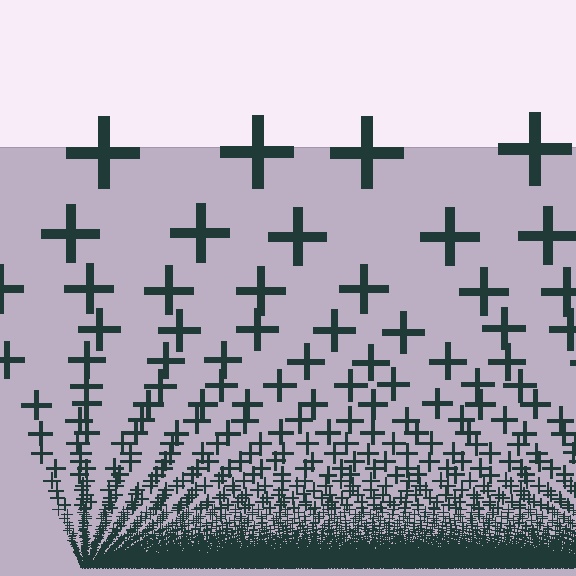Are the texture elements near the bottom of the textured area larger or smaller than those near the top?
Smaller. The gradient is inverted — elements near the bottom are smaller and denser.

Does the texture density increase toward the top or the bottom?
Density increases toward the bottom.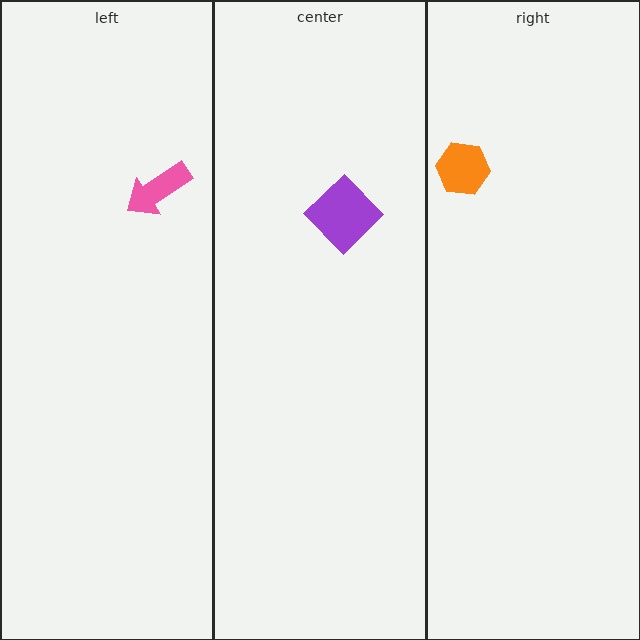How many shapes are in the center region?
1.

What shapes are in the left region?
The pink arrow.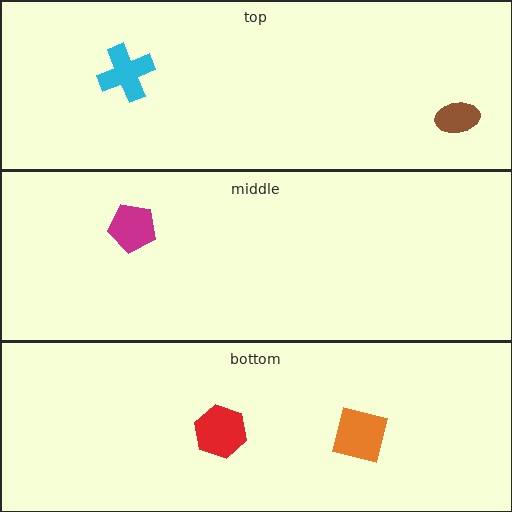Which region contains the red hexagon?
The bottom region.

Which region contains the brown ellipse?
The top region.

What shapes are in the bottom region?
The orange square, the red hexagon.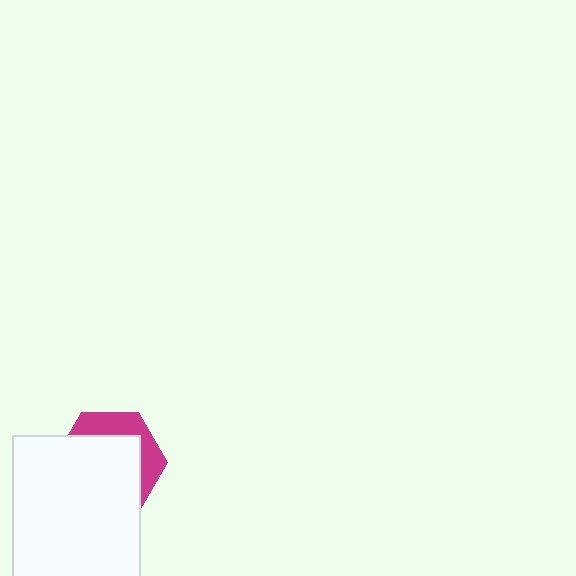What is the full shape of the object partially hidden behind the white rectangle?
The partially hidden object is a magenta hexagon.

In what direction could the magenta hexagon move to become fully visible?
The magenta hexagon could move toward the upper-right. That would shift it out from behind the white rectangle entirely.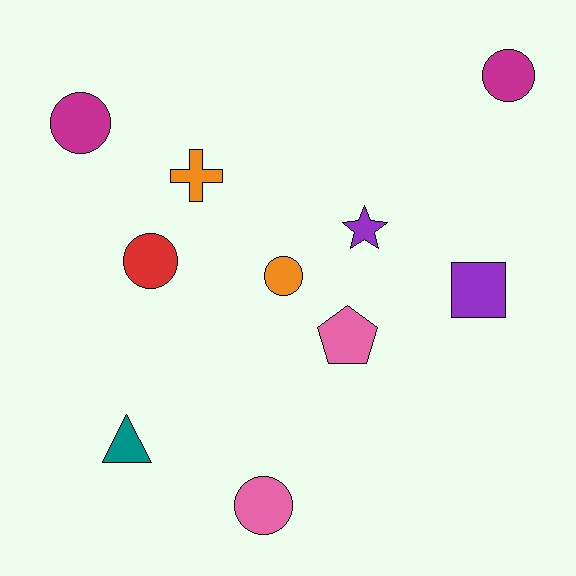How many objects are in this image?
There are 10 objects.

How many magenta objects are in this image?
There are 2 magenta objects.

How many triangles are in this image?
There is 1 triangle.